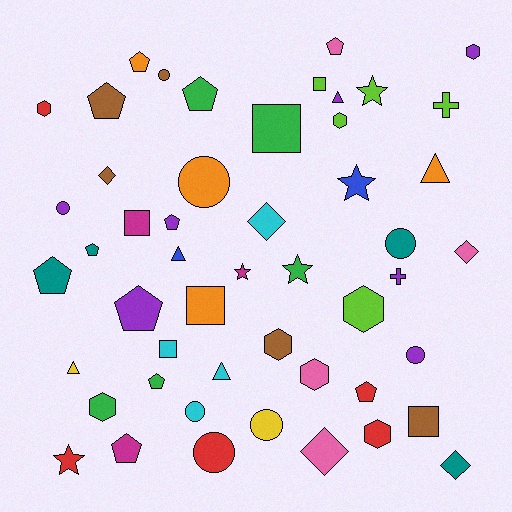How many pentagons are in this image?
There are 11 pentagons.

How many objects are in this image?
There are 50 objects.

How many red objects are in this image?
There are 5 red objects.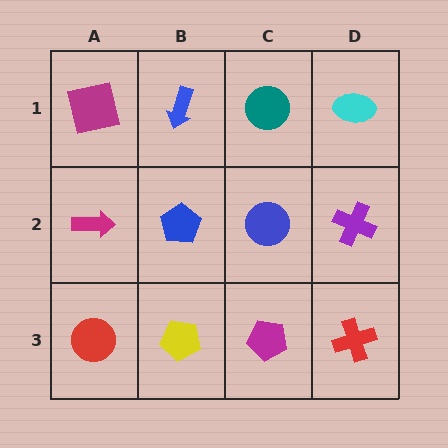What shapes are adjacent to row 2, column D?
A cyan ellipse (row 1, column D), a red cross (row 3, column D), a blue circle (row 2, column C).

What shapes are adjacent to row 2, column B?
A blue arrow (row 1, column B), a yellow pentagon (row 3, column B), a magenta arrow (row 2, column A), a blue circle (row 2, column C).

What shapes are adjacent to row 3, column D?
A purple cross (row 2, column D), a magenta pentagon (row 3, column C).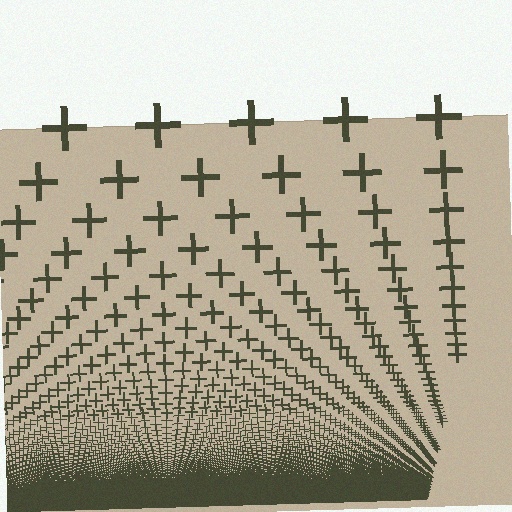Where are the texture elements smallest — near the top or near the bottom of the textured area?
Near the bottom.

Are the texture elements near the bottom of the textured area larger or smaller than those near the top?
Smaller. The gradient is inverted — elements near the bottom are smaller and denser.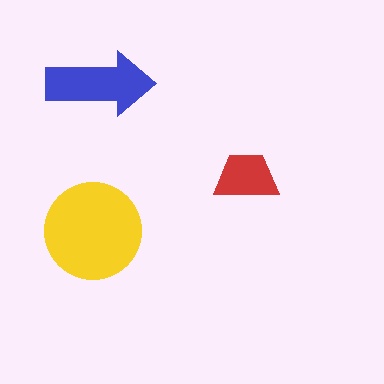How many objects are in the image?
There are 3 objects in the image.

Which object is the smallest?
The red trapezoid.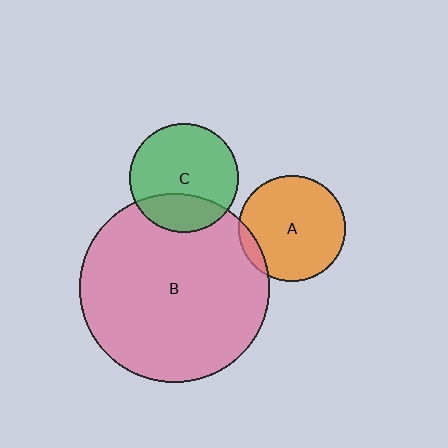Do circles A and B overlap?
Yes.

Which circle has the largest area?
Circle B (pink).